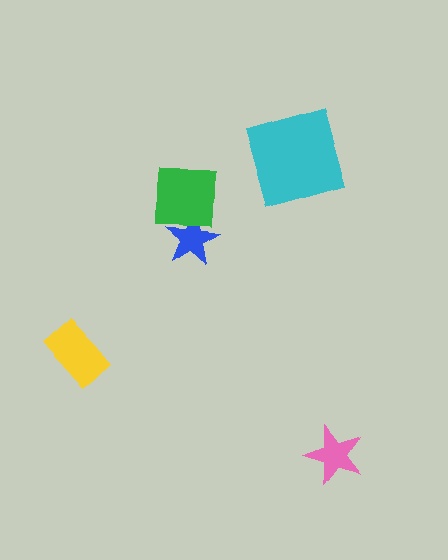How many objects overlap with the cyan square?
0 objects overlap with the cyan square.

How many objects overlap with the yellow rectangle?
0 objects overlap with the yellow rectangle.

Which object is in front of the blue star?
The green square is in front of the blue star.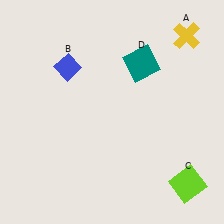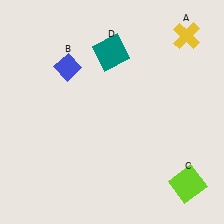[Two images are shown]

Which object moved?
The teal square (D) moved left.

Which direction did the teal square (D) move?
The teal square (D) moved left.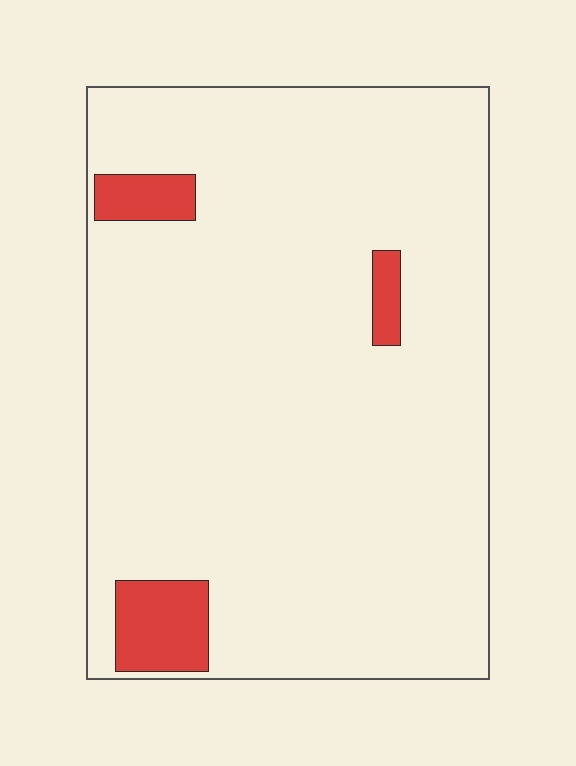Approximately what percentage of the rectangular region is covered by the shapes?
Approximately 5%.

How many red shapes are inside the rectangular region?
3.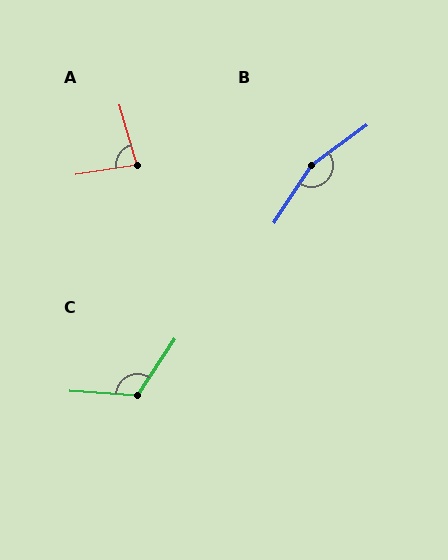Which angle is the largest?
B, at approximately 159 degrees.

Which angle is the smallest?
A, at approximately 83 degrees.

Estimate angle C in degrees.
Approximately 120 degrees.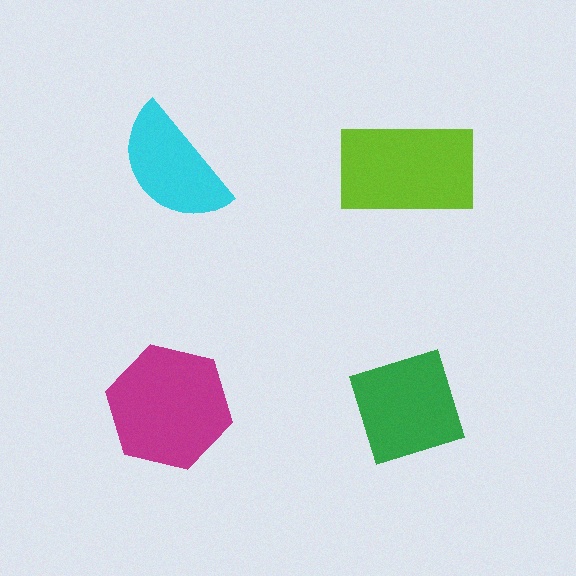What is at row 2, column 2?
A green diamond.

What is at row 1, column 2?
A lime rectangle.